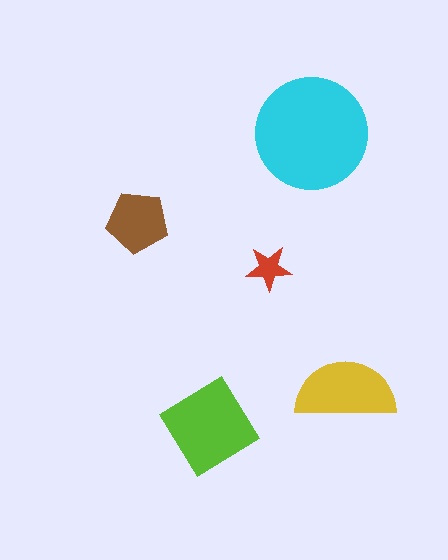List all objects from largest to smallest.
The cyan circle, the lime diamond, the yellow semicircle, the brown pentagon, the red star.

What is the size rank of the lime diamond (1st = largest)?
2nd.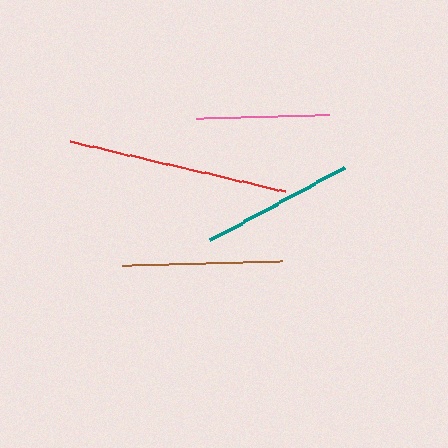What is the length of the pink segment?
The pink segment is approximately 133 pixels long.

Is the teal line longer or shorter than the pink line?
The teal line is longer than the pink line.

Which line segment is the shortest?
The pink line is the shortest at approximately 133 pixels.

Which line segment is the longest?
The red line is the longest at approximately 222 pixels.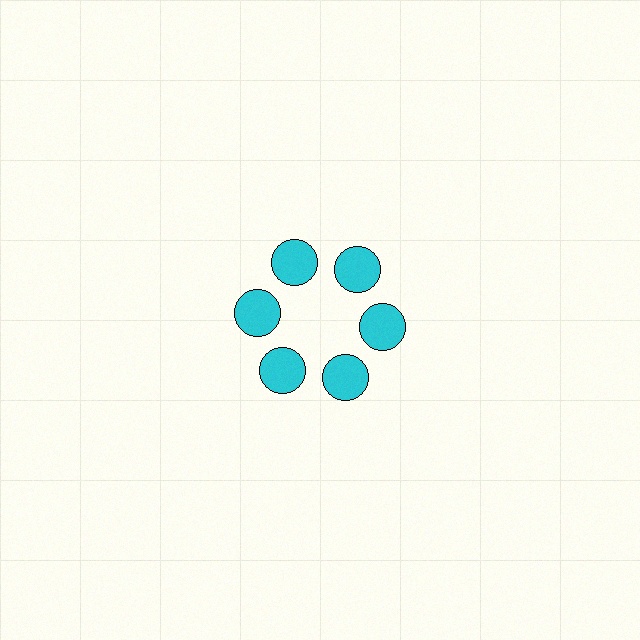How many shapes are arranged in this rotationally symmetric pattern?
There are 6 shapes, arranged in 6 groups of 1.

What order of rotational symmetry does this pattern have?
This pattern has 6-fold rotational symmetry.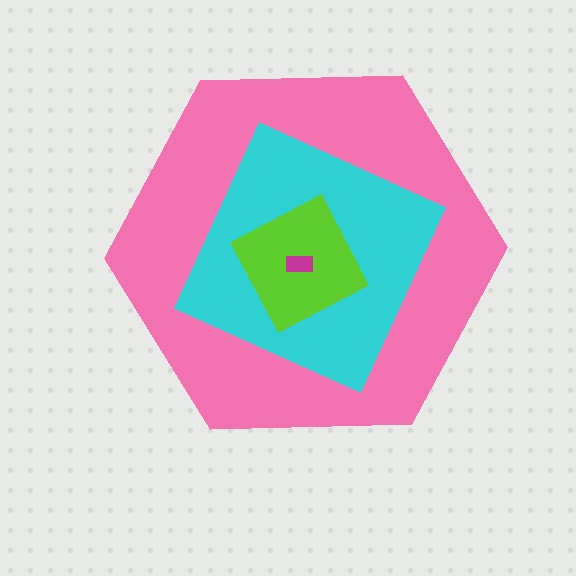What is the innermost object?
The magenta rectangle.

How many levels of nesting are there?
4.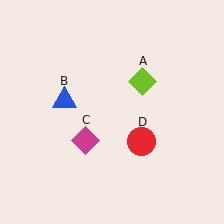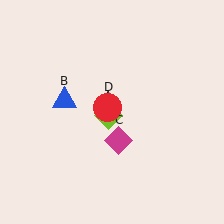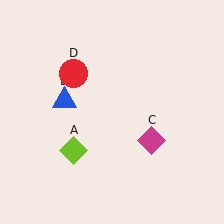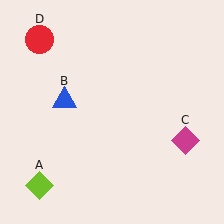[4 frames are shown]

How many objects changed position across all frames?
3 objects changed position: lime diamond (object A), magenta diamond (object C), red circle (object D).